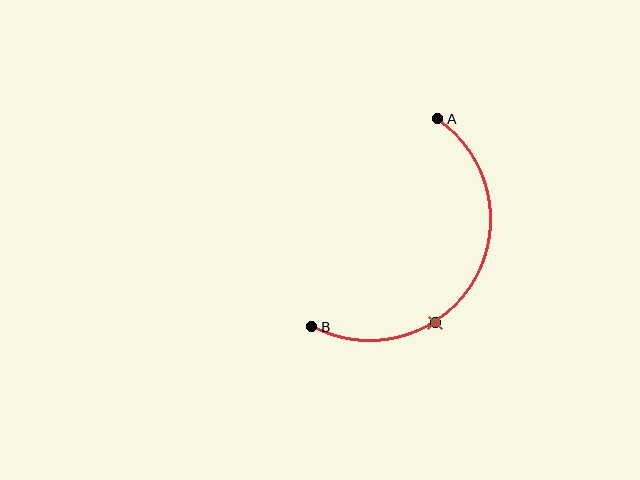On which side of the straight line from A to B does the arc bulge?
The arc bulges to the right of the straight line connecting A and B.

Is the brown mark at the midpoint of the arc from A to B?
No. The brown mark lies on the arc but is closer to endpoint B. The arc midpoint would be at the point on the curve equidistant along the arc from both A and B.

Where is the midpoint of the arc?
The arc midpoint is the point on the curve farthest from the straight line joining A and B. It sits to the right of that line.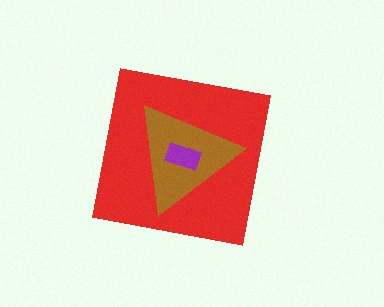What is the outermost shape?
The red square.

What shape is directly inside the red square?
The brown triangle.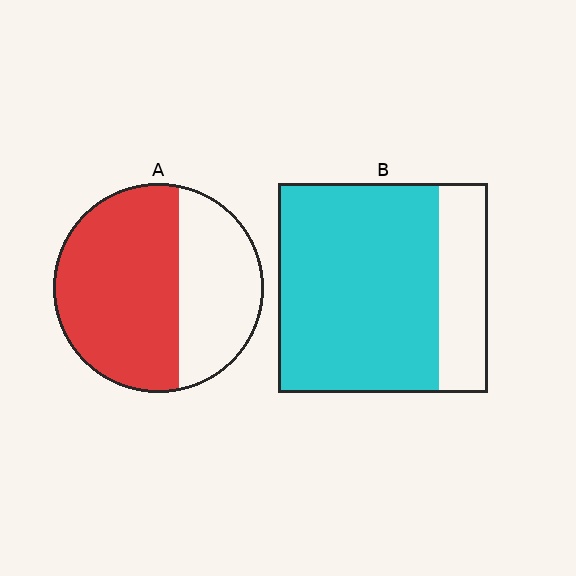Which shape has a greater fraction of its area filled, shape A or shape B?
Shape B.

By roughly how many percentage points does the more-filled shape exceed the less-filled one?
By roughly 15 percentage points (B over A).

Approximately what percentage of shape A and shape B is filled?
A is approximately 60% and B is approximately 75%.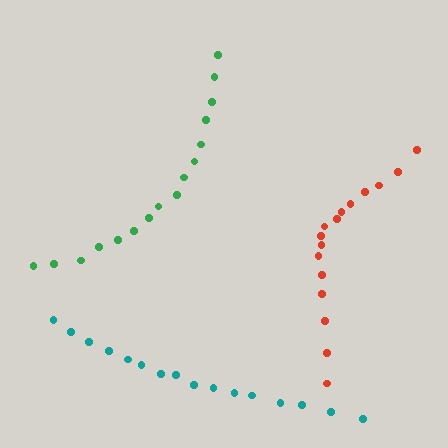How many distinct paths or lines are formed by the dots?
There are 3 distinct paths.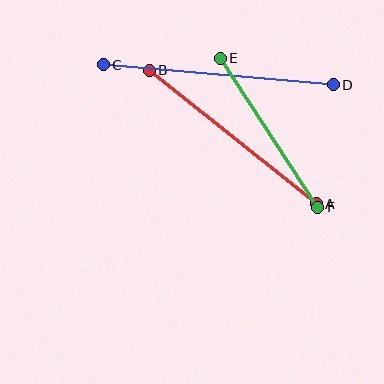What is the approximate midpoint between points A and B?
The midpoint is at approximately (233, 137) pixels.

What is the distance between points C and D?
The distance is approximately 231 pixels.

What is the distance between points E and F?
The distance is approximately 178 pixels.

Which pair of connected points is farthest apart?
Points C and D are farthest apart.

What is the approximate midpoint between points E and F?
The midpoint is at approximately (269, 133) pixels.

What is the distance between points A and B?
The distance is approximately 214 pixels.